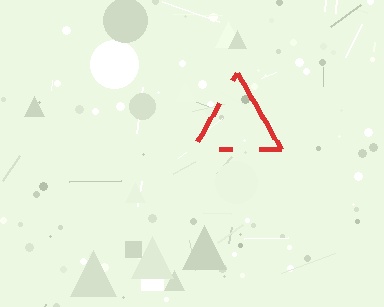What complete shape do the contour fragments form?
The contour fragments form a triangle.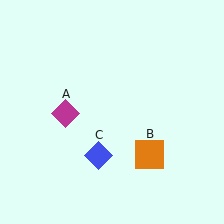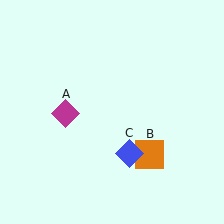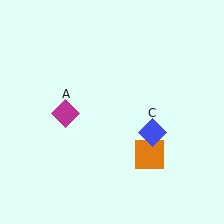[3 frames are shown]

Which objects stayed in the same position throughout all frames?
Magenta diamond (object A) and orange square (object B) remained stationary.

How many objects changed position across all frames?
1 object changed position: blue diamond (object C).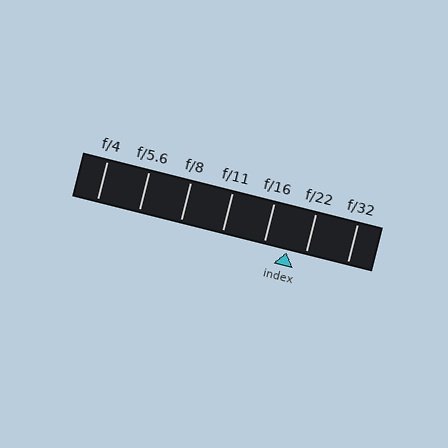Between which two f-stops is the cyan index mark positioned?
The index mark is between f/16 and f/22.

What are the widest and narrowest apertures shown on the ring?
The widest aperture shown is f/4 and the narrowest is f/32.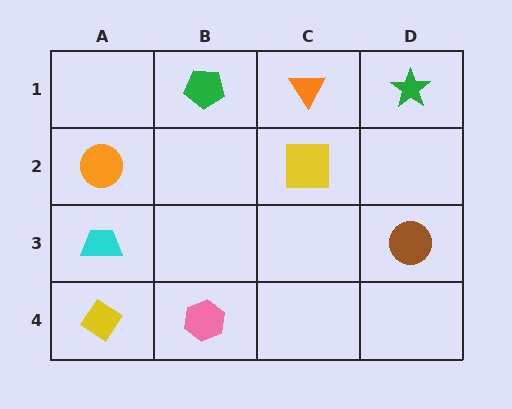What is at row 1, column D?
A green star.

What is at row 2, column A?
An orange circle.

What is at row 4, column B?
A pink hexagon.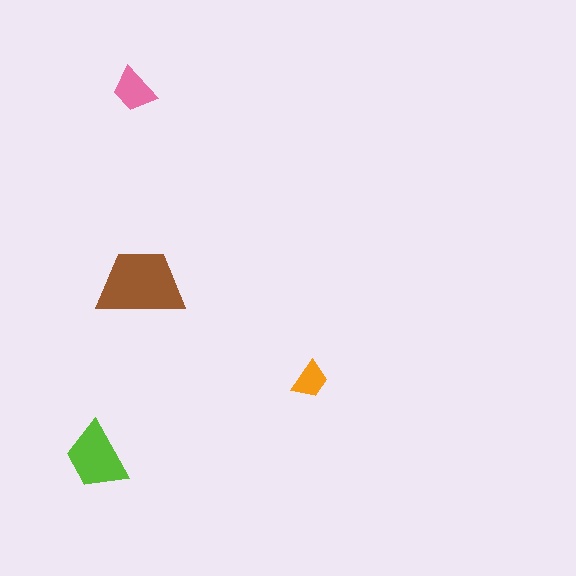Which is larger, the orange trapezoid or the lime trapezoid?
The lime one.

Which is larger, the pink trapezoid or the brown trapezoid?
The brown one.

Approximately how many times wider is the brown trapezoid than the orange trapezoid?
About 2.5 times wider.